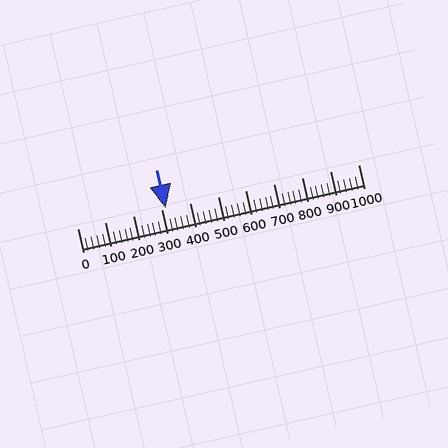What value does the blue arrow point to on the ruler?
The blue arrow points to approximately 314.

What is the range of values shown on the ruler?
The ruler shows values from 0 to 1000.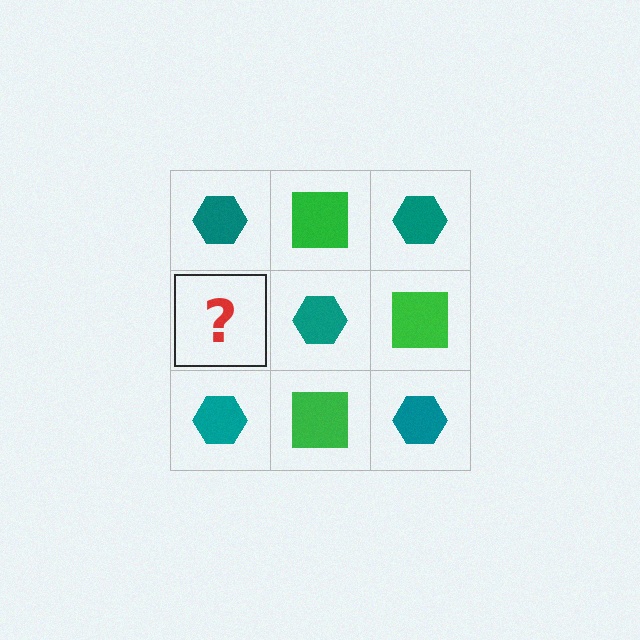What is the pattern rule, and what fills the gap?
The rule is that it alternates teal hexagon and green square in a checkerboard pattern. The gap should be filled with a green square.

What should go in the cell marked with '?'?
The missing cell should contain a green square.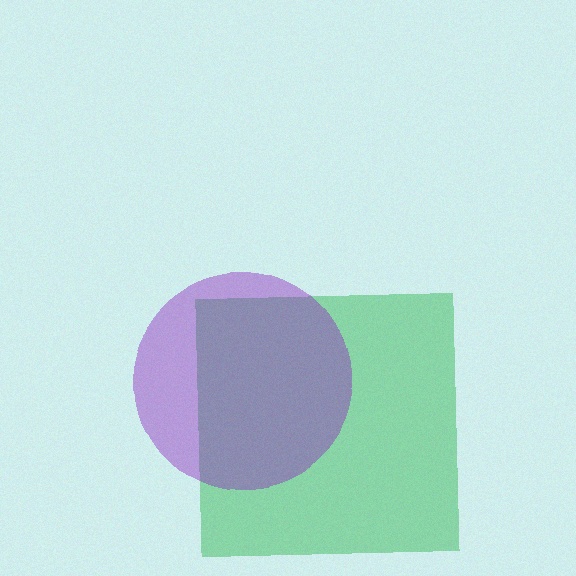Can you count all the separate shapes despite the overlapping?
Yes, there are 2 separate shapes.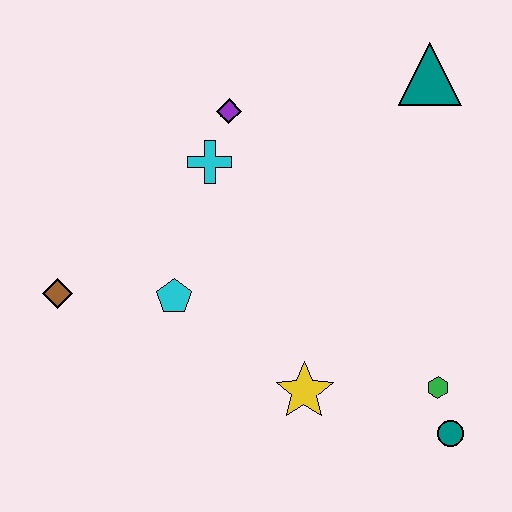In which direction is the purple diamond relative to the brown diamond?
The purple diamond is above the brown diamond.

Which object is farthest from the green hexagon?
The brown diamond is farthest from the green hexagon.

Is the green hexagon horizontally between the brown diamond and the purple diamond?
No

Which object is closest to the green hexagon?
The teal circle is closest to the green hexagon.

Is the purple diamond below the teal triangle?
Yes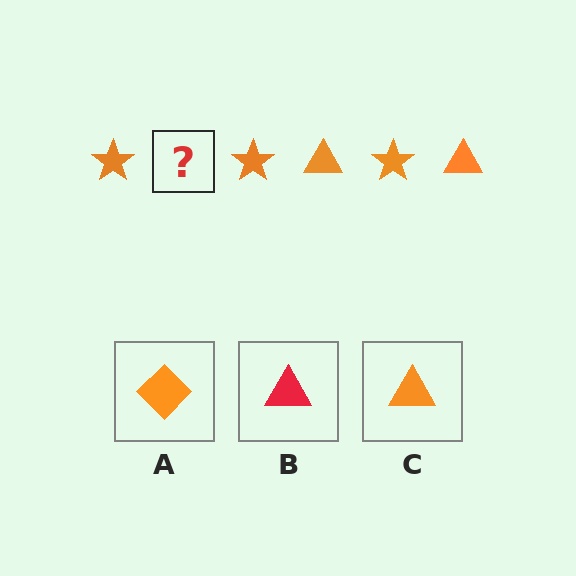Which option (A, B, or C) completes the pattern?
C.